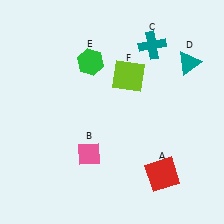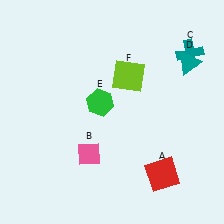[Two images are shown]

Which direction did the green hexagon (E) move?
The green hexagon (E) moved down.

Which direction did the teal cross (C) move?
The teal cross (C) moved right.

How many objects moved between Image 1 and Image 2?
2 objects moved between the two images.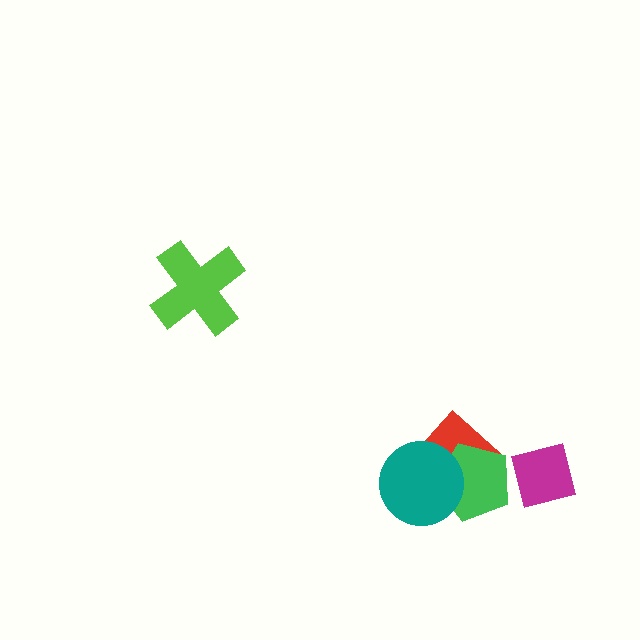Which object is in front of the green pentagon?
The teal circle is in front of the green pentagon.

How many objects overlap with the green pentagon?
2 objects overlap with the green pentagon.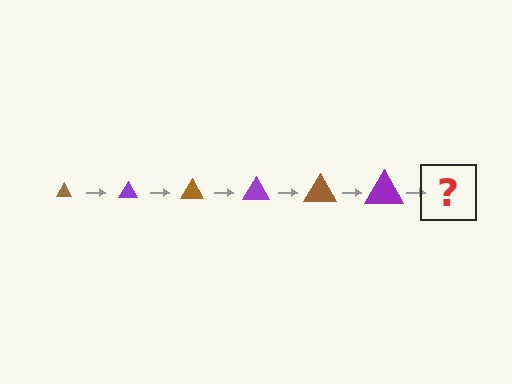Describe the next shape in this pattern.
It should be a brown triangle, larger than the previous one.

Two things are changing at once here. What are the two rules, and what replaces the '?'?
The two rules are that the triangle grows larger each step and the color cycles through brown and purple. The '?' should be a brown triangle, larger than the previous one.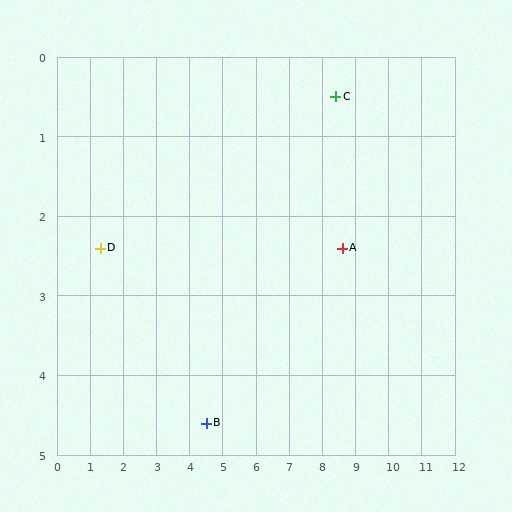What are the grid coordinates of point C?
Point C is at approximately (8.4, 0.5).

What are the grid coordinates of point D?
Point D is at approximately (1.3, 2.4).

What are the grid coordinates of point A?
Point A is at approximately (8.6, 2.4).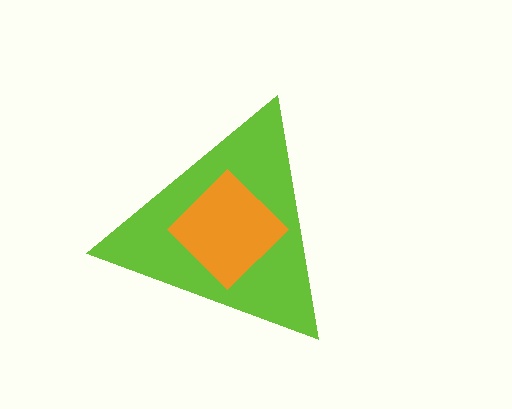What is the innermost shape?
The orange diamond.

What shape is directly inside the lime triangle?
The orange diamond.